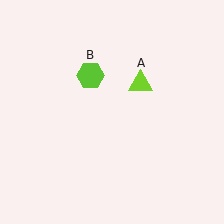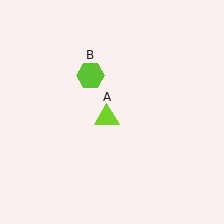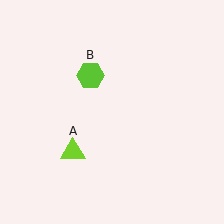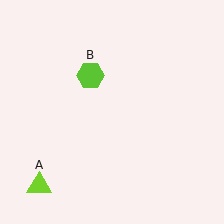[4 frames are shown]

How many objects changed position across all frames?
1 object changed position: lime triangle (object A).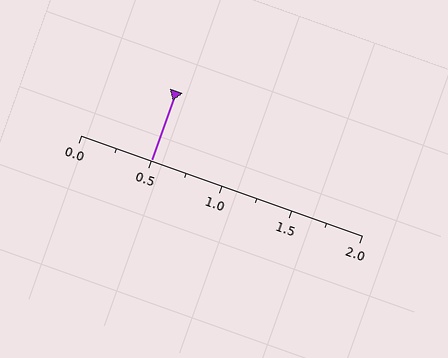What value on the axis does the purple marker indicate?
The marker indicates approximately 0.5.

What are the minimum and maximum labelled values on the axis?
The axis runs from 0.0 to 2.0.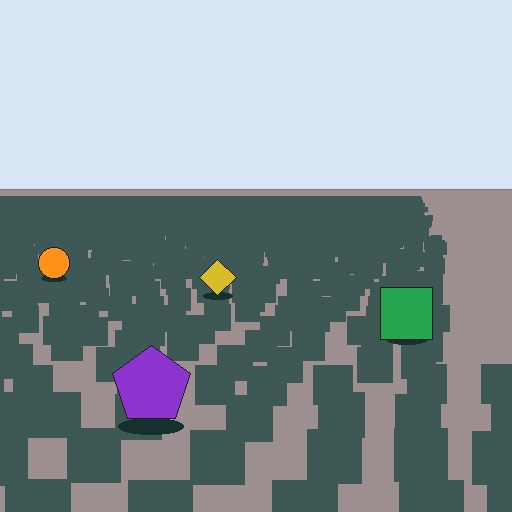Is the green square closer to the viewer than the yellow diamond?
Yes. The green square is closer — you can tell from the texture gradient: the ground texture is coarser near it.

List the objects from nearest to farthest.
From nearest to farthest: the purple pentagon, the green square, the yellow diamond, the orange circle.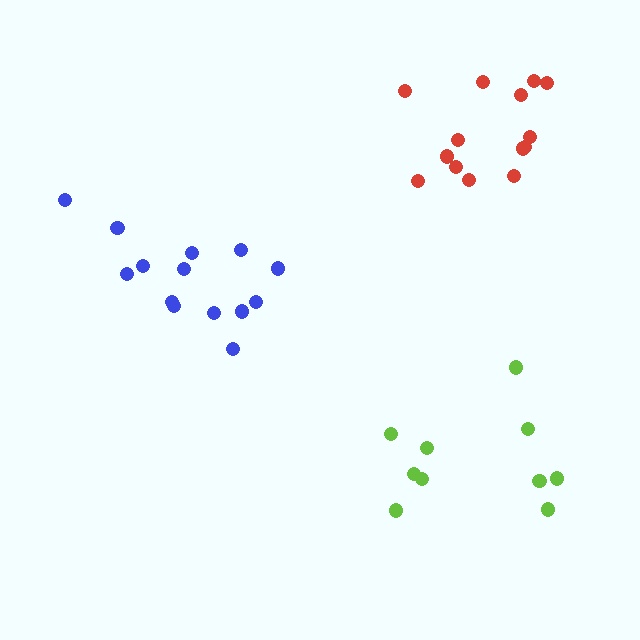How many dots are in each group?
Group 1: 10 dots, Group 2: 14 dots, Group 3: 14 dots (38 total).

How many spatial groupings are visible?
There are 3 spatial groupings.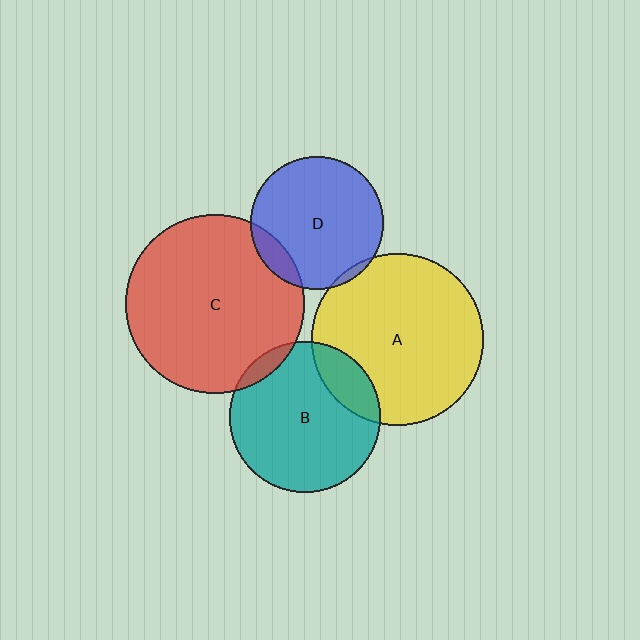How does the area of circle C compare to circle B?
Approximately 1.4 times.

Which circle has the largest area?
Circle C (red).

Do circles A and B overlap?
Yes.